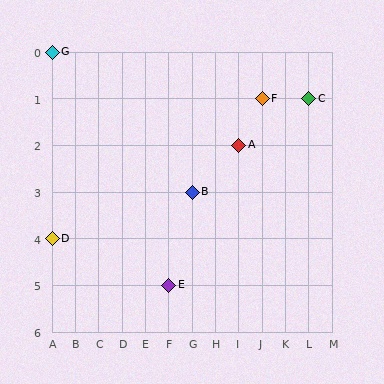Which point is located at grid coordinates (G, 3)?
Point B is at (G, 3).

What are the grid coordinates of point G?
Point G is at grid coordinates (A, 0).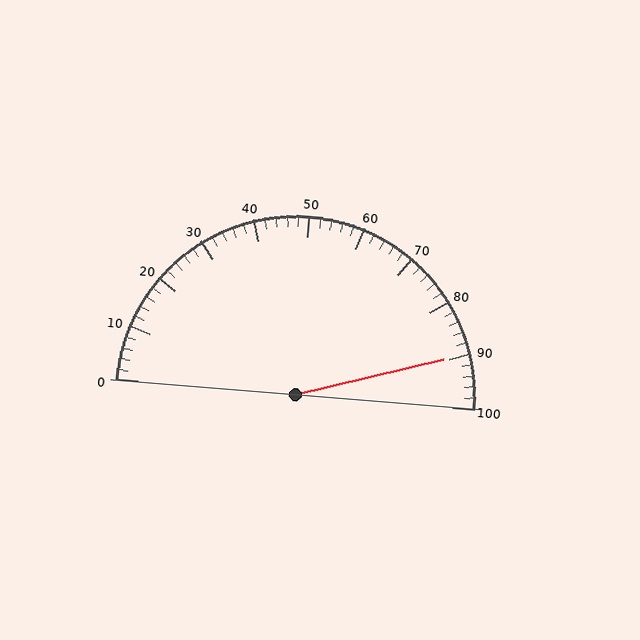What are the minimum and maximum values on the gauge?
The gauge ranges from 0 to 100.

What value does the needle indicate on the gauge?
The needle indicates approximately 90.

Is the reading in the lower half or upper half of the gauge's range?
The reading is in the upper half of the range (0 to 100).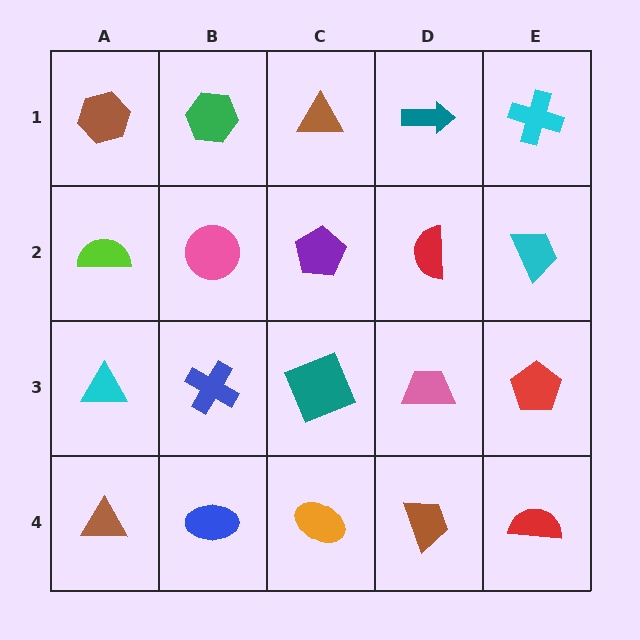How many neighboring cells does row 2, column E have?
3.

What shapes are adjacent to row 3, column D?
A red semicircle (row 2, column D), a brown trapezoid (row 4, column D), a teal square (row 3, column C), a red pentagon (row 3, column E).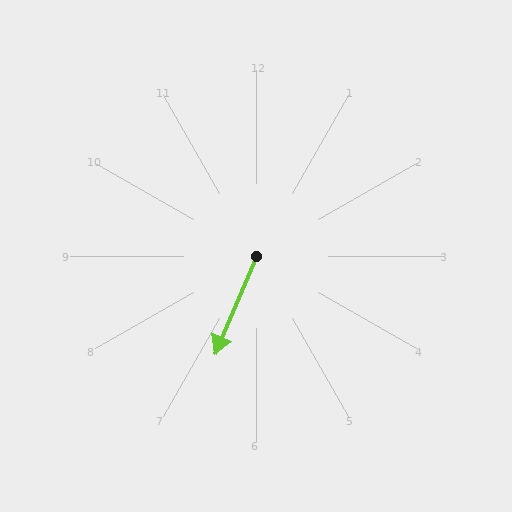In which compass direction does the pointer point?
Southwest.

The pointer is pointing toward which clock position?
Roughly 7 o'clock.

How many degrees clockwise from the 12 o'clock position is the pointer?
Approximately 203 degrees.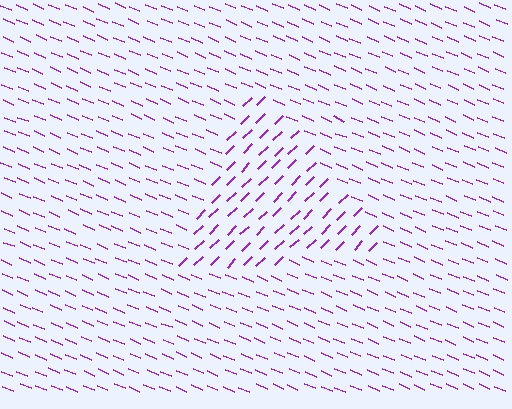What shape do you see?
I see a triangle.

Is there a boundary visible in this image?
Yes, there is a texture boundary formed by a change in line orientation.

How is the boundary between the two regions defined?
The boundary is defined purely by a change in line orientation (approximately 67 degrees difference). All lines are the same color and thickness.